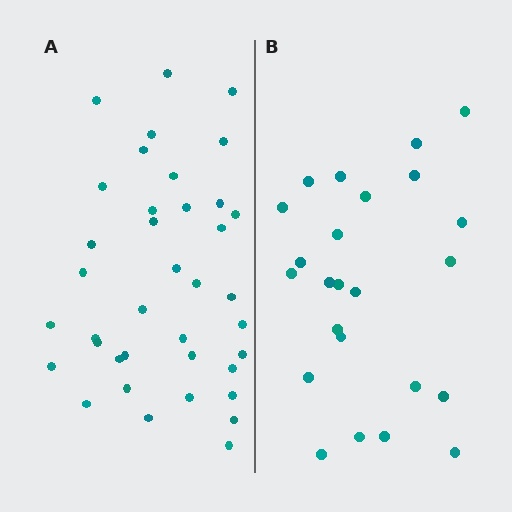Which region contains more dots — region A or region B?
Region A (the left region) has more dots.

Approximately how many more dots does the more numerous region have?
Region A has approximately 15 more dots than region B.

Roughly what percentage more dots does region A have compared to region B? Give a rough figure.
About 60% more.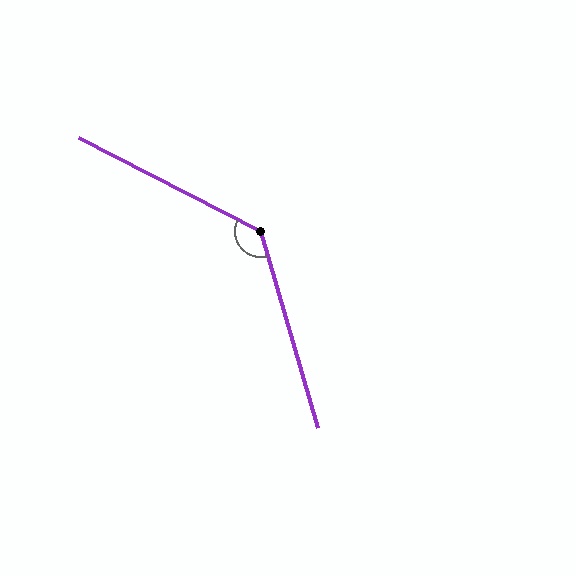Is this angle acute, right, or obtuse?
It is obtuse.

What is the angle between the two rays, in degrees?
Approximately 133 degrees.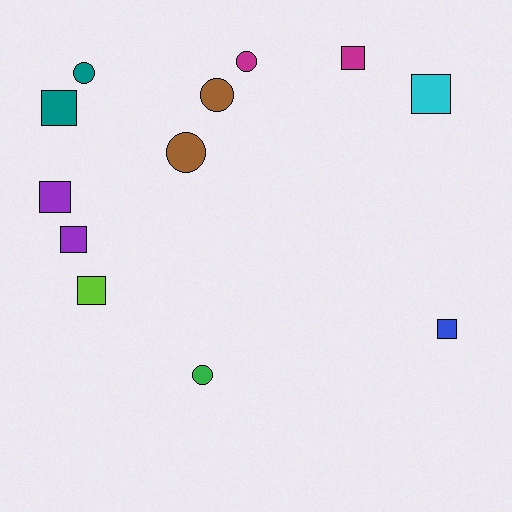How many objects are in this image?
There are 12 objects.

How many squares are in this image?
There are 7 squares.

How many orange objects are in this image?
There are no orange objects.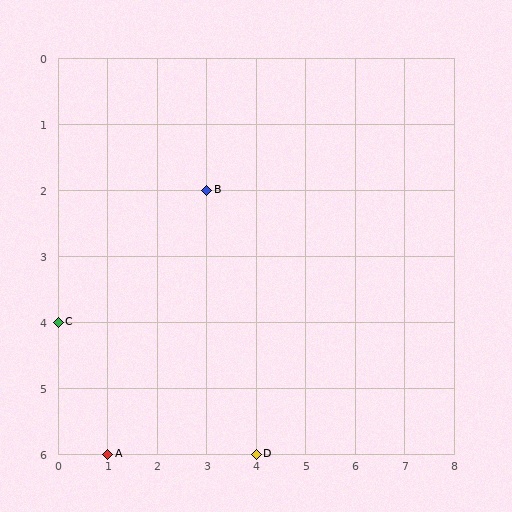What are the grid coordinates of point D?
Point D is at grid coordinates (4, 6).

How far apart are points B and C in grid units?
Points B and C are 3 columns and 2 rows apart (about 3.6 grid units diagonally).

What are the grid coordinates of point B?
Point B is at grid coordinates (3, 2).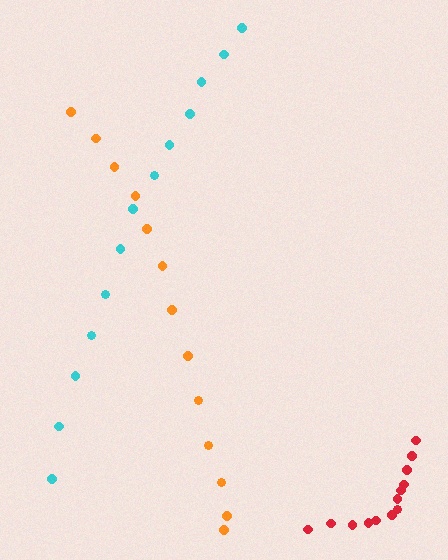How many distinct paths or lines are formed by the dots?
There are 3 distinct paths.